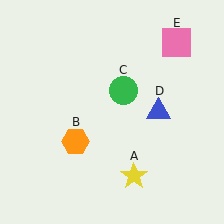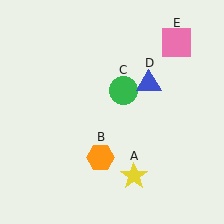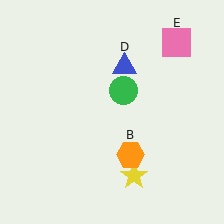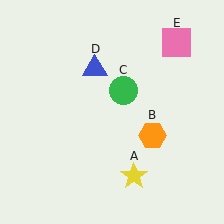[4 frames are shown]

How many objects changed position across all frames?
2 objects changed position: orange hexagon (object B), blue triangle (object D).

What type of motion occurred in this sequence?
The orange hexagon (object B), blue triangle (object D) rotated counterclockwise around the center of the scene.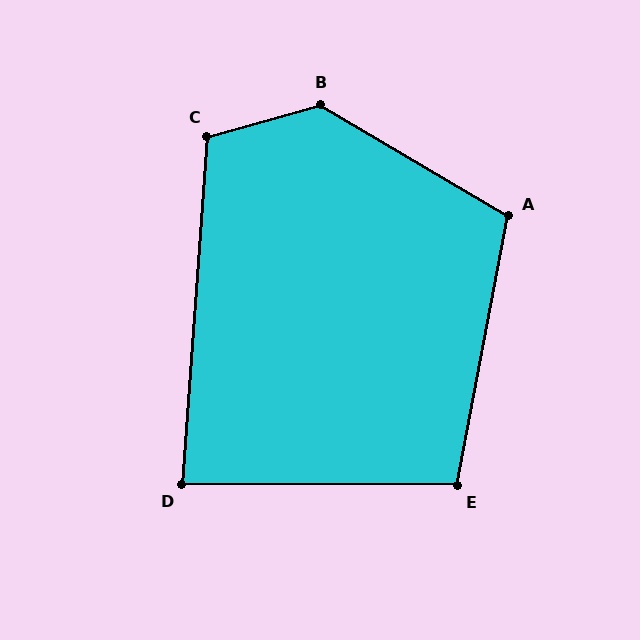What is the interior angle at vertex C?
Approximately 110 degrees (obtuse).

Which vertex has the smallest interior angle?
D, at approximately 86 degrees.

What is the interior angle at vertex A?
Approximately 110 degrees (obtuse).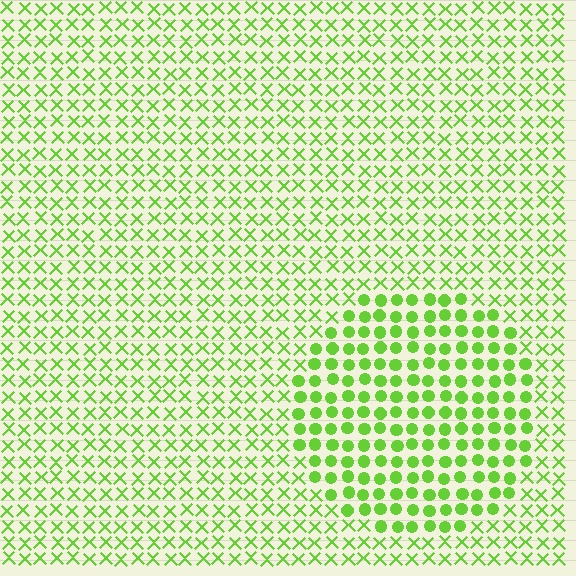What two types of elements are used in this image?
The image uses circles inside the circle region and X marks outside it.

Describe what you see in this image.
The image is filled with small lime elements arranged in a uniform grid. A circle-shaped region contains circles, while the surrounding area contains X marks. The boundary is defined purely by the change in element shape.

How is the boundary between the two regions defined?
The boundary is defined by a change in element shape: circles inside vs. X marks outside. All elements share the same color and spacing.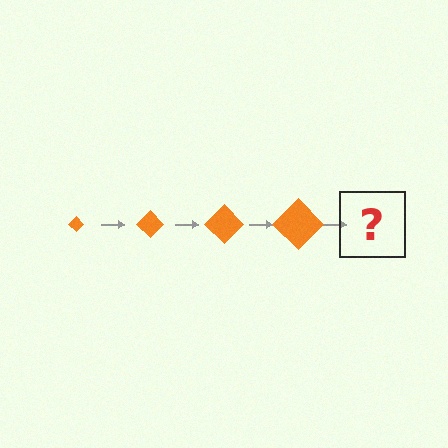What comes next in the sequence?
The next element should be an orange diamond, larger than the previous one.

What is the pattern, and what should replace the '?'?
The pattern is that the diamond gets progressively larger each step. The '?' should be an orange diamond, larger than the previous one.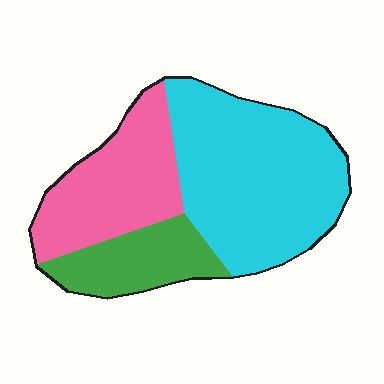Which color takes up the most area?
Cyan, at roughly 50%.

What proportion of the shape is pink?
Pink covers around 30% of the shape.